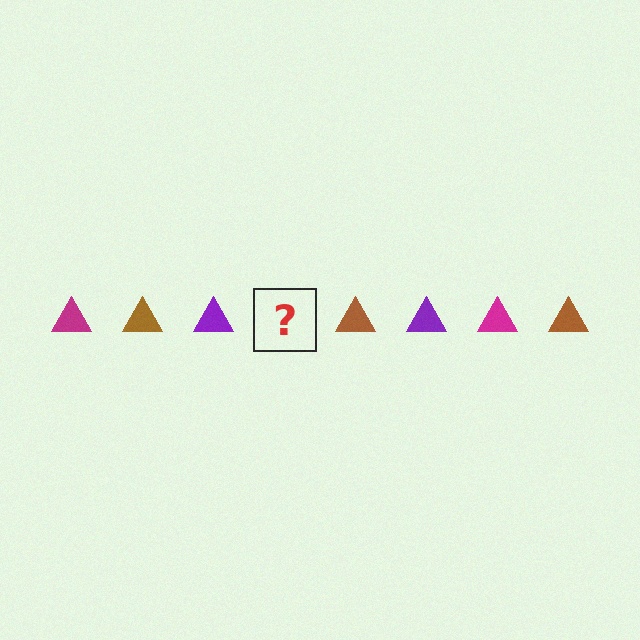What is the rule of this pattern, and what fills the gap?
The rule is that the pattern cycles through magenta, brown, purple triangles. The gap should be filled with a magenta triangle.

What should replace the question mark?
The question mark should be replaced with a magenta triangle.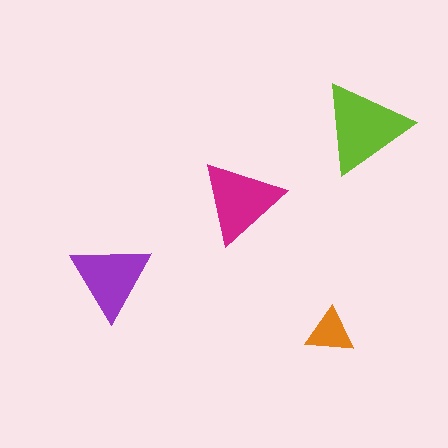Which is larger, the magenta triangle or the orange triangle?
The magenta one.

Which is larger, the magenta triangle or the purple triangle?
The magenta one.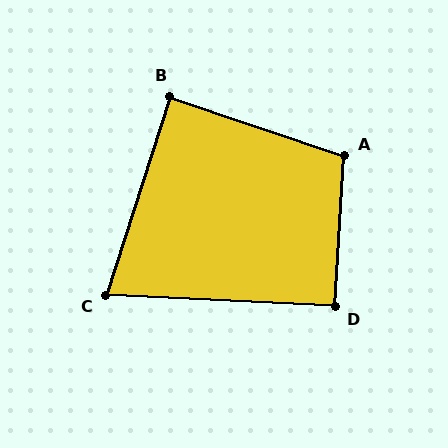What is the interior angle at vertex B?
Approximately 89 degrees (approximately right).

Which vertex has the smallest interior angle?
C, at approximately 75 degrees.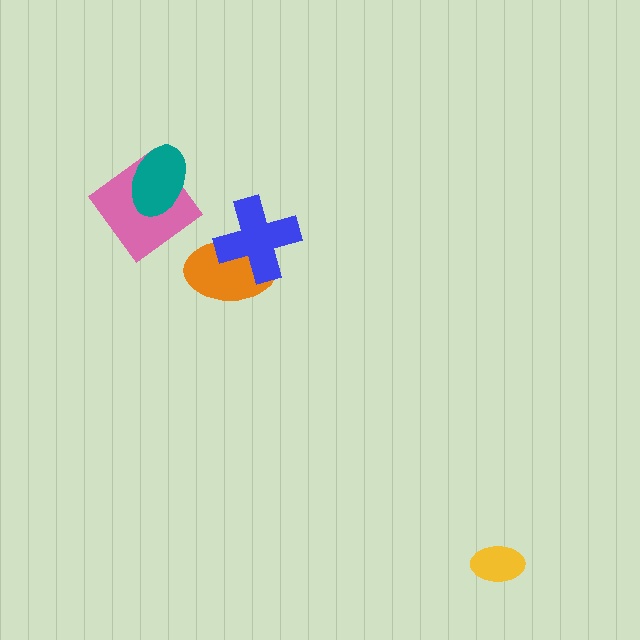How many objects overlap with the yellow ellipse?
0 objects overlap with the yellow ellipse.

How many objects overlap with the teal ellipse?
1 object overlaps with the teal ellipse.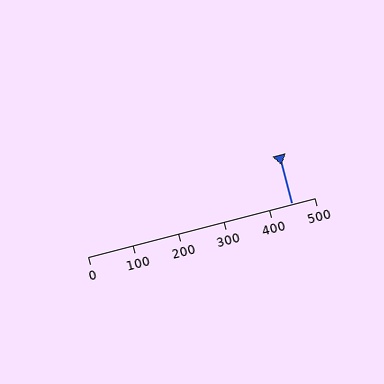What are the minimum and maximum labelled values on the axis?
The axis runs from 0 to 500.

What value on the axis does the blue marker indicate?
The marker indicates approximately 450.